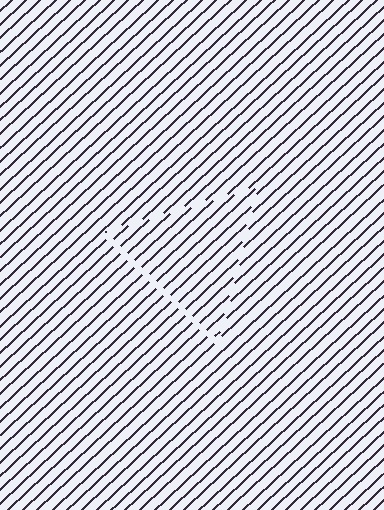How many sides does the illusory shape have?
3 sides — the line-ends trace a triangle.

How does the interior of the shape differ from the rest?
The interior of the shape contains the same grating, shifted by half a period — the contour is defined by the phase discontinuity where line-ends from the inner and outer gratings abut.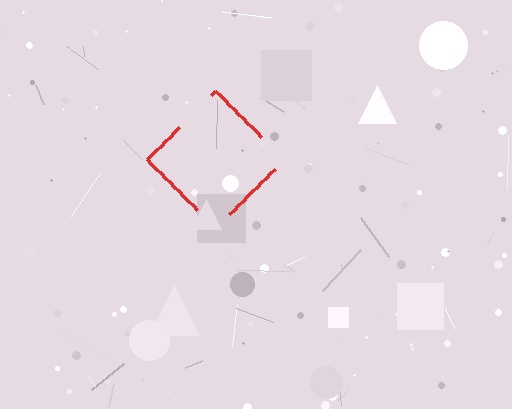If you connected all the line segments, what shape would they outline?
They would outline a diamond.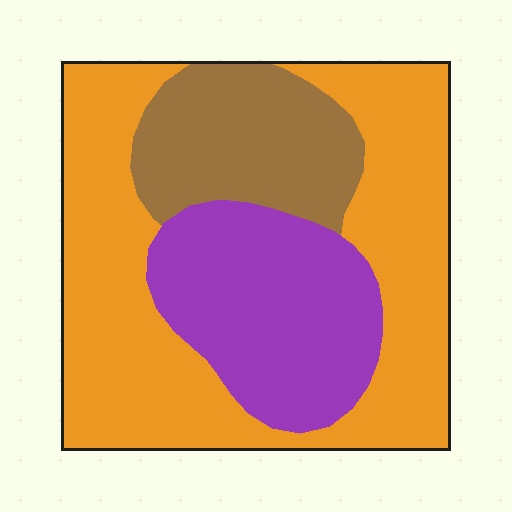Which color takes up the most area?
Orange, at roughly 55%.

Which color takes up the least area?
Brown, at roughly 20%.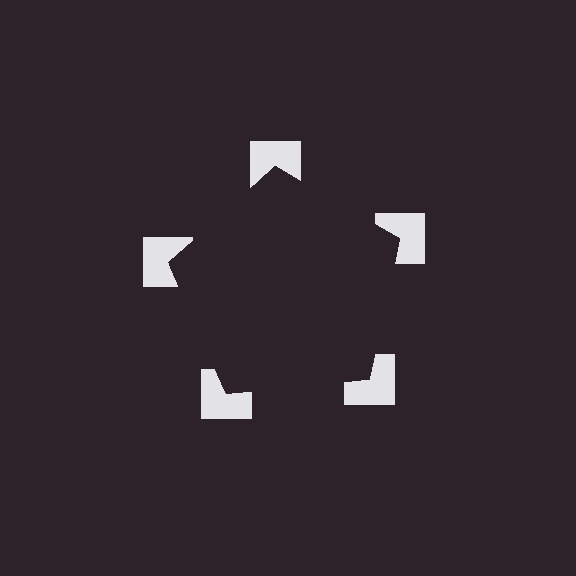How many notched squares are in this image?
There are 5 — one at each vertex of the illusory pentagon.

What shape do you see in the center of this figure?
An illusory pentagon — its edges are inferred from the aligned wedge cuts in the notched squares, not physically drawn.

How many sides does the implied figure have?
5 sides.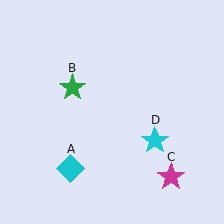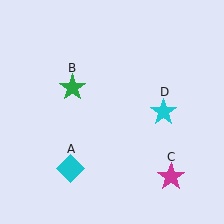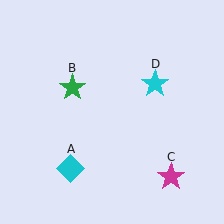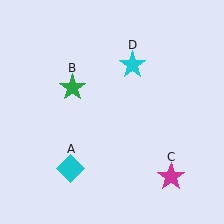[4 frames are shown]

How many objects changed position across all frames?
1 object changed position: cyan star (object D).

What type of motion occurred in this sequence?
The cyan star (object D) rotated counterclockwise around the center of the scene.